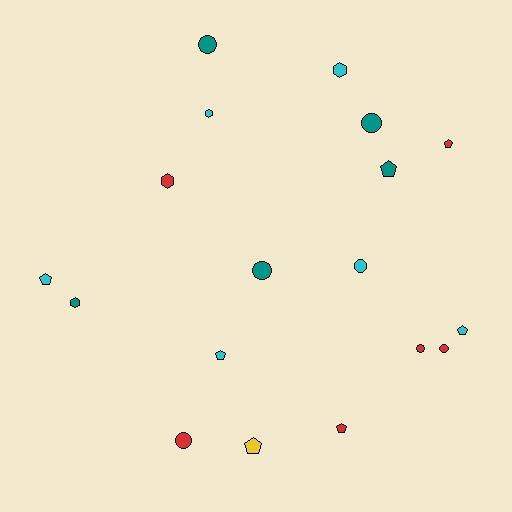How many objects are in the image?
There are 18 objects.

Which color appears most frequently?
Red, with 6 objects.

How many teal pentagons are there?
There is 1 teal pentagon.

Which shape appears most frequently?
Pentagon, with 7 objects.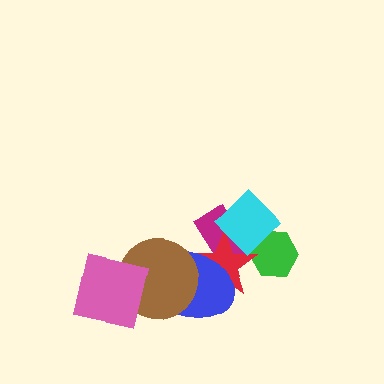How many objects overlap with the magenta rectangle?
3 objects overlap with the magenta rectangle.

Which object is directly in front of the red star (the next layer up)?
The blue ellipse is directly in front of the red star.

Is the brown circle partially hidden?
Yes, it is partially covered by another shape.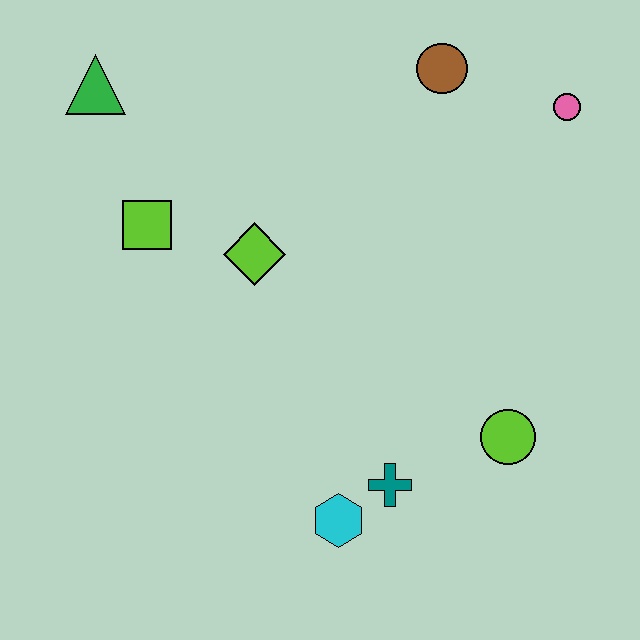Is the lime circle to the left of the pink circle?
Yes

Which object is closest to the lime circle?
The teal cross is closest to the lime circle.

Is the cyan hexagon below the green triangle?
Yes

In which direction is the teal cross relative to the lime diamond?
The teal cross is below the lime diamond.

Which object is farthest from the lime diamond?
The pink circle is farthest from the lime diamond.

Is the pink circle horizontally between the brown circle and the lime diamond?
No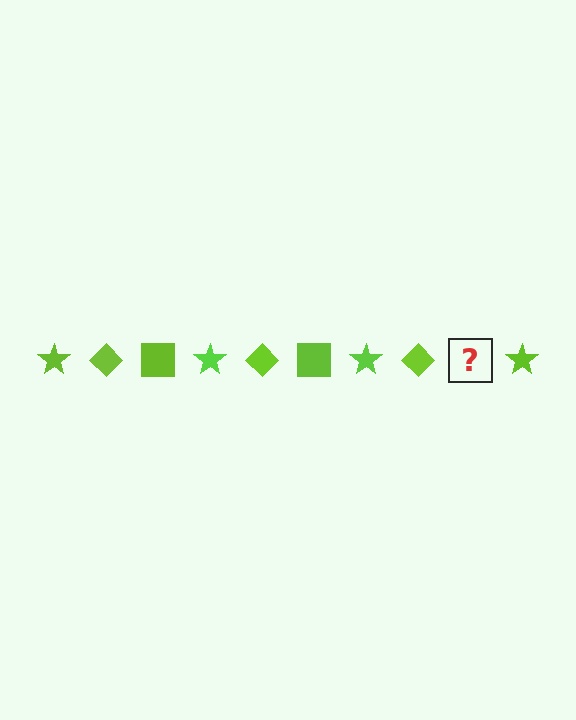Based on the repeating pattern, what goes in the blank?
The blank should be a lime square.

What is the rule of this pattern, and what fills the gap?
The rule is that the pattern cycles through star, diamond, square shapes in lime. The gap should be filled with a lime square.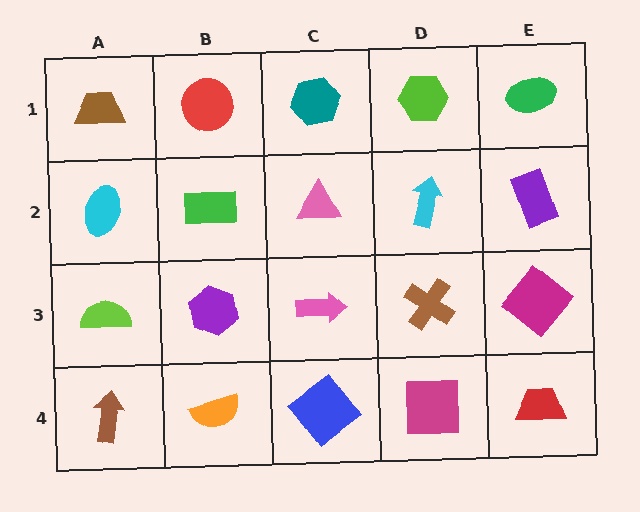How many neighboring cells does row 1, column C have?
3.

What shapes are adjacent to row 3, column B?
A green rectangle (row 2, column B), an orange semicircle (row 4, column B), a lime semicircle (row 3, column A), a pink arrow (row 3, column C).